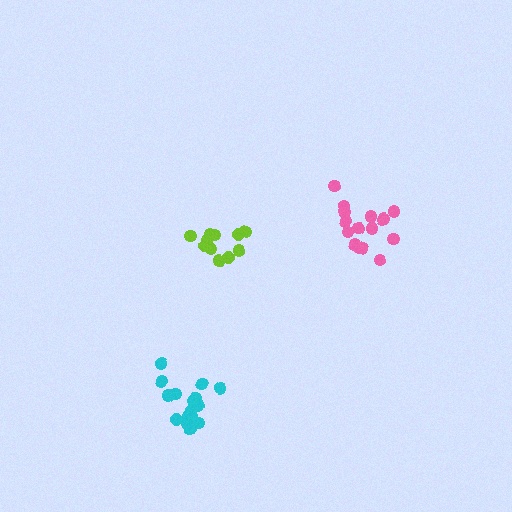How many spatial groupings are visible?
There are 3 spatial groupings.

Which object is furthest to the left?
The cyan cluster is leftmost.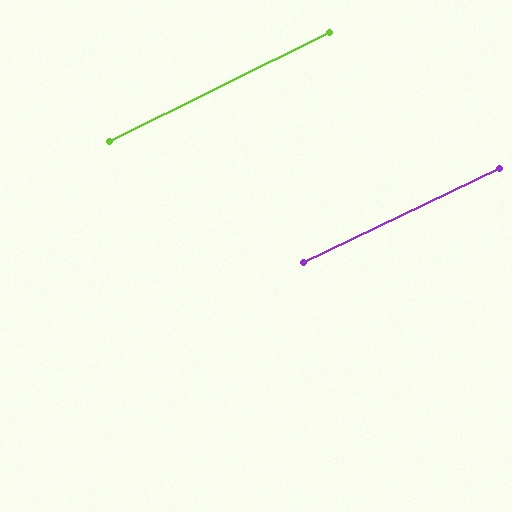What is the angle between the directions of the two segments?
Approximately 1 degree.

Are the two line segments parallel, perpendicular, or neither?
Parallel — their directions differ by only 0.7°.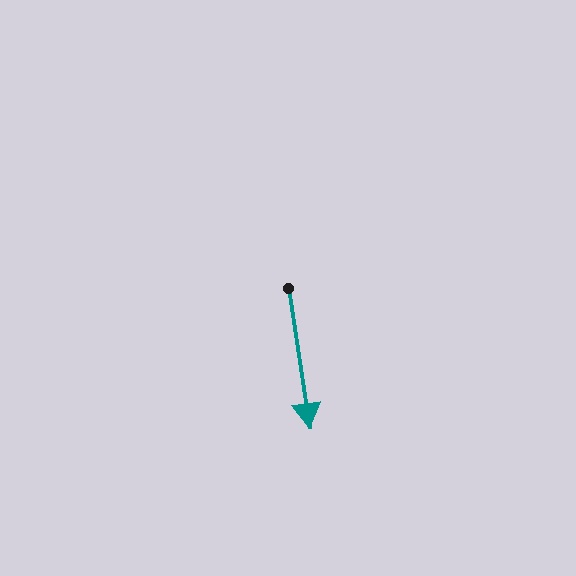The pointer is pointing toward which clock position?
Roughly 6 o'clock.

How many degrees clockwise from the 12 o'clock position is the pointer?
Approximately 171 degrees.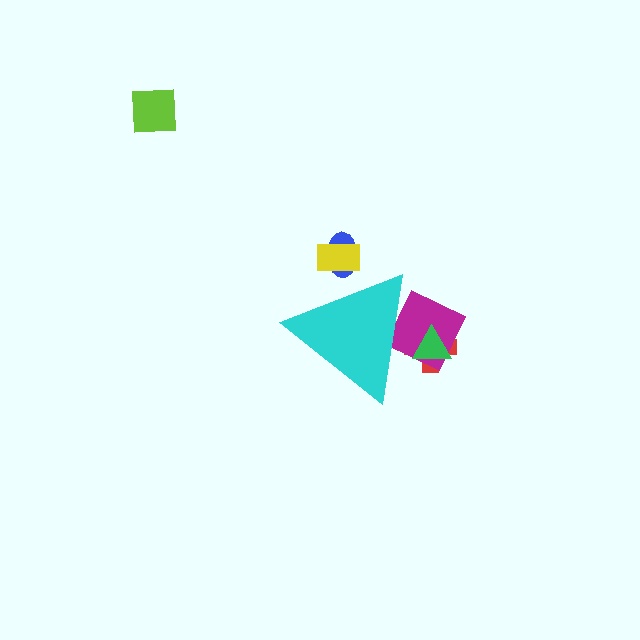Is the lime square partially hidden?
No, the lime square is fully visible.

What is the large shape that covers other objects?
A cyan triangle.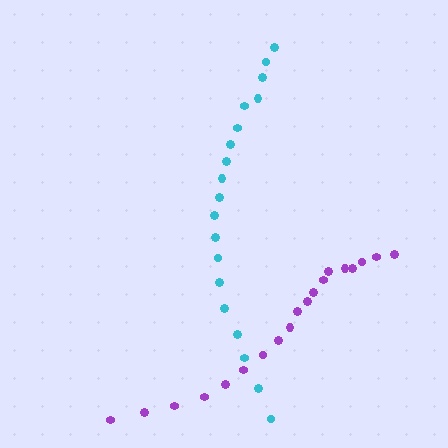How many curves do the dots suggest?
There are 2 distinct paths.